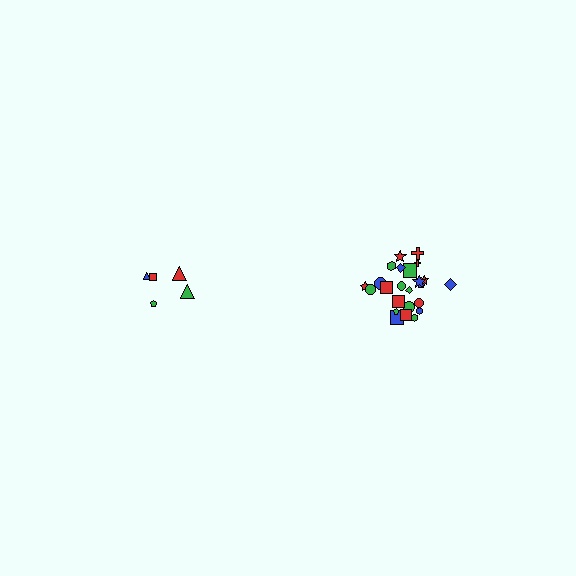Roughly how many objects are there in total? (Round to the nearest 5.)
Roughly 30 objects in total.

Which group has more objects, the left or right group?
The right group.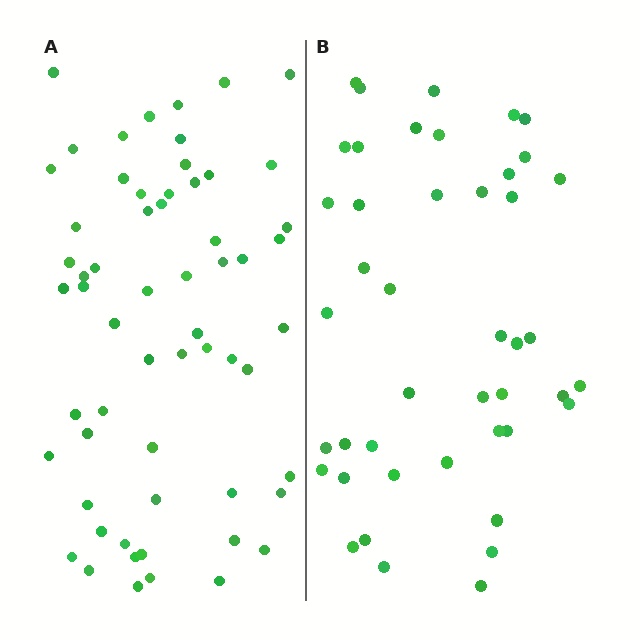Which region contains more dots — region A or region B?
Region A (the left region) has more dots.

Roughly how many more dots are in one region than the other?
Region A has approximately 15 more dots than region B.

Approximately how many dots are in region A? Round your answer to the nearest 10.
About 60 dots.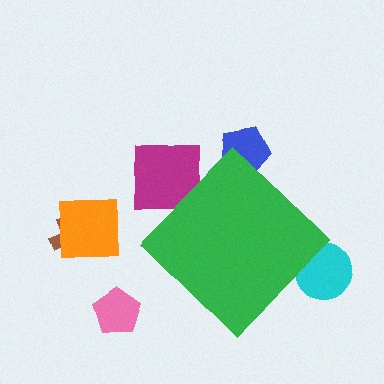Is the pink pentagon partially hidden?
No, the pink pentagon is fully visible.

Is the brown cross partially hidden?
No, the brown cross is fully visible.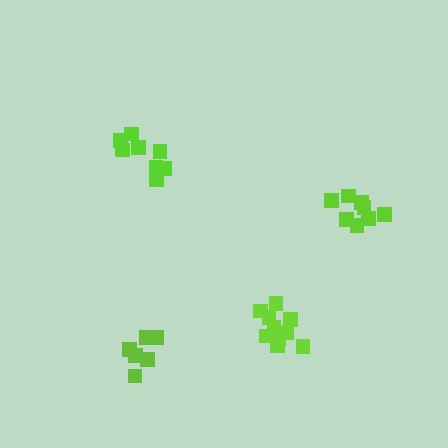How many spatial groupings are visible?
There are 4 spatial groupings.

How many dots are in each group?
Group 1: 10 dots, Group 2: 8 dots, Group 3: 8 dots, Group 4: 6 dots (32 total).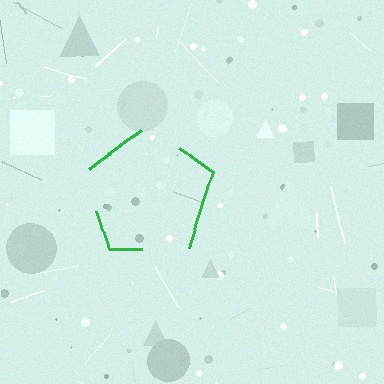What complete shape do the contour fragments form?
The contour fragments form a pentagon.